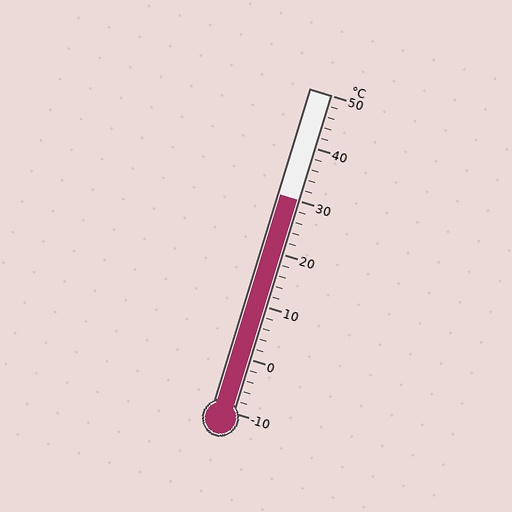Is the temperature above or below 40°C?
The temperature is below 40°C.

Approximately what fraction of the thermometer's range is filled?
The thermometer is filled to approximately 65% of its range.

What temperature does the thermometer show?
The thermometer shows approximately 30°C.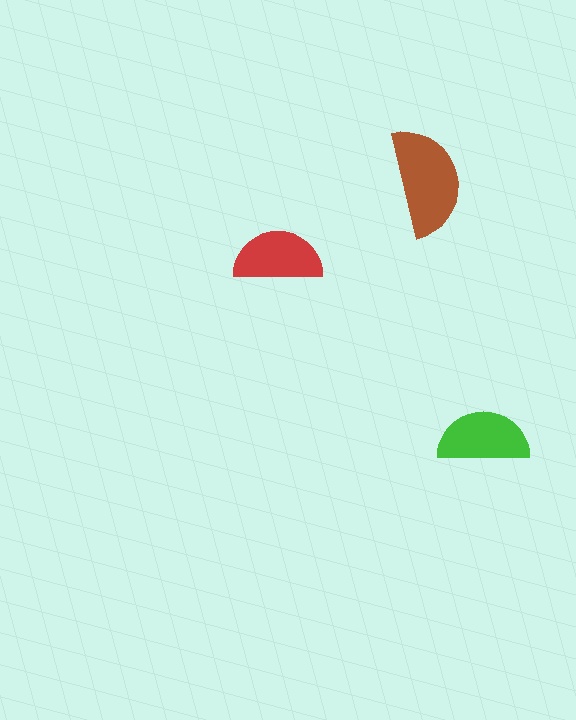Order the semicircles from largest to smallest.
the brown one, the green one, the red one.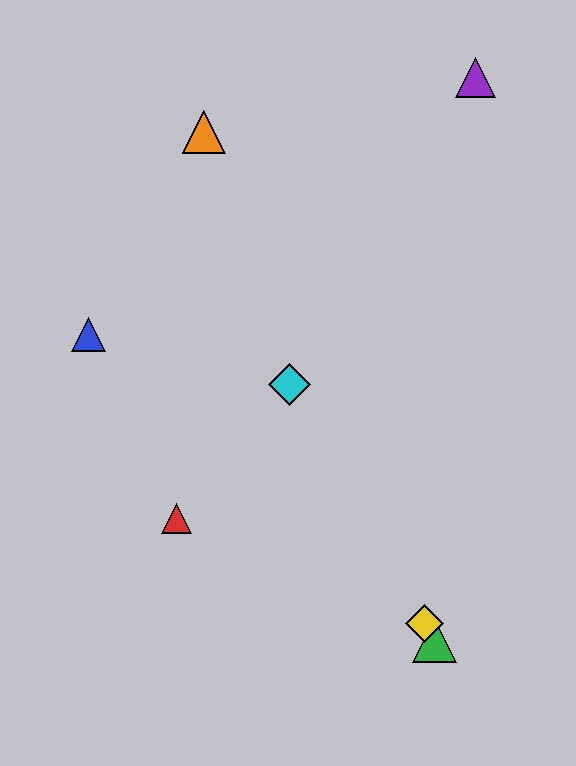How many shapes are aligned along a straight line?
3 shapes (the green triangle, the yellow diamond, the cyan diamond) are aligned along a straight line.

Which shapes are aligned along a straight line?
The green triangle, the yellow diamond, the cyan diamond are aligned along a straight line.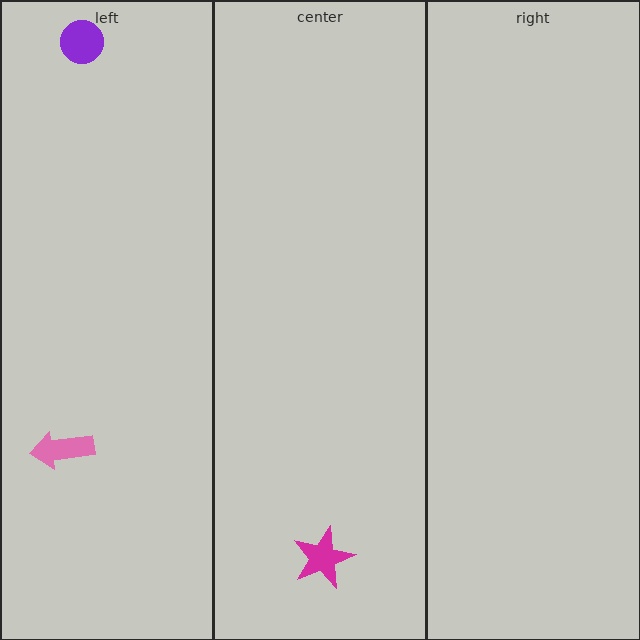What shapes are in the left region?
The pink arrow, the purple circle.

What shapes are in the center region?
The magenta star.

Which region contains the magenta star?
The center region.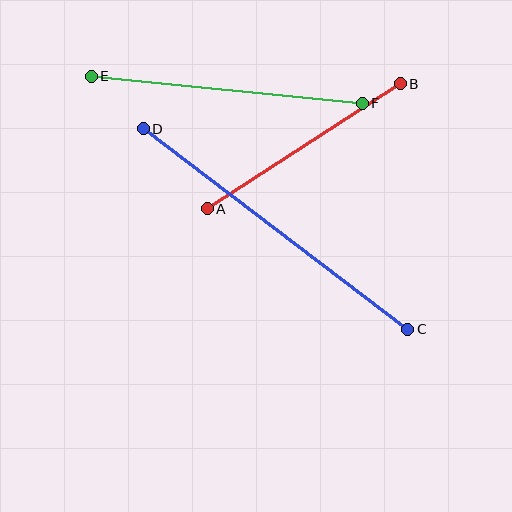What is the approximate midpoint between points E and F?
The midpoint is at approximately (227, 90) pixels.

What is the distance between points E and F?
The distance is approximately 273 pixels.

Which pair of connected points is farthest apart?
Points C and D are farthest apart.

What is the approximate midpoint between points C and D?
The midpoint is at approximately (275, 229) pixels.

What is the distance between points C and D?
The distance is approximately 332 pixels.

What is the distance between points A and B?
The distance is approximately 230 pixels.